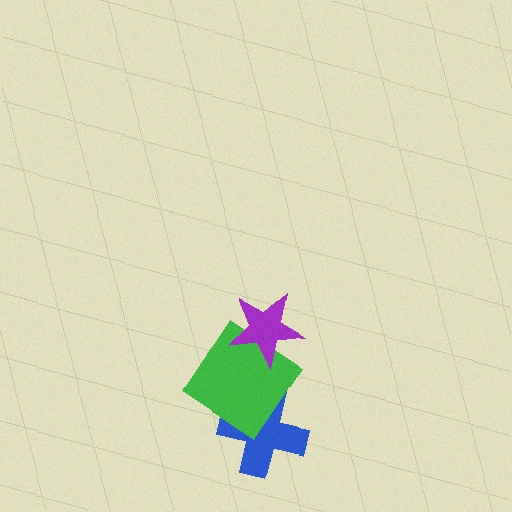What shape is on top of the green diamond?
The purple star is on top of the green diamond.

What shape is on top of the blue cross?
The green diamond is on top of the blue cross.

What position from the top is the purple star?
The purple star is 1st from the top.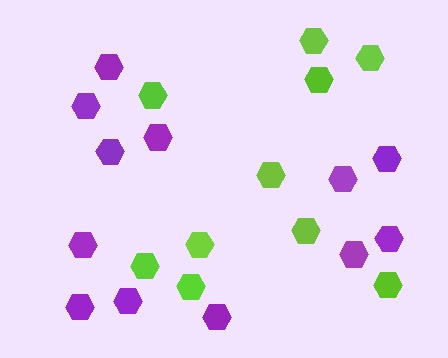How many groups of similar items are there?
There are 2 groups: one group of lime hexagons (10) and one group of purple hexagons (12).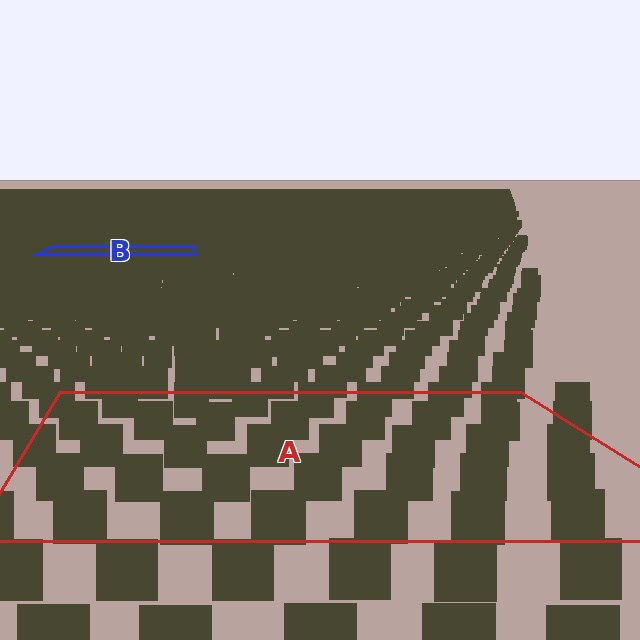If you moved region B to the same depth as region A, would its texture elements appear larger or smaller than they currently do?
They would appear larger. At a closer depth, the same texture elements are projected at a bigger on-screen size.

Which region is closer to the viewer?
Region A is closer. The texture elements there are larger and more spread out.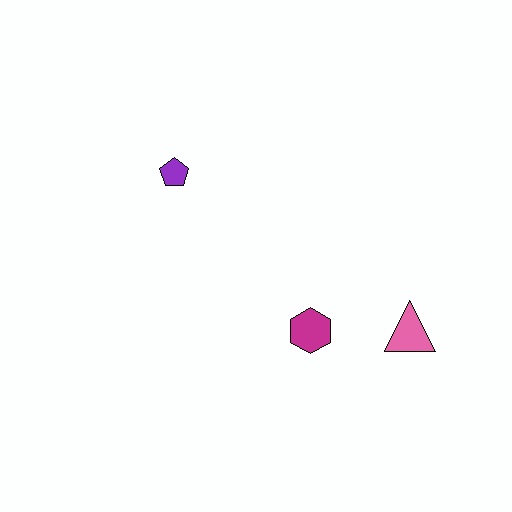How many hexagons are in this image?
There is 1 hexagon.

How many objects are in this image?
There are 3 objects.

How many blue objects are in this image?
There are no blue objects.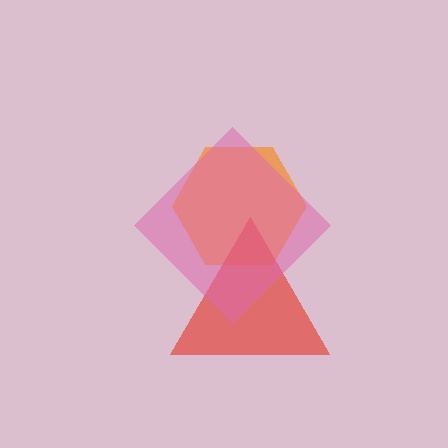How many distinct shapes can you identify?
There are 3 distinct shapes: an orange hexagon, a red triangle, a pink diamond.